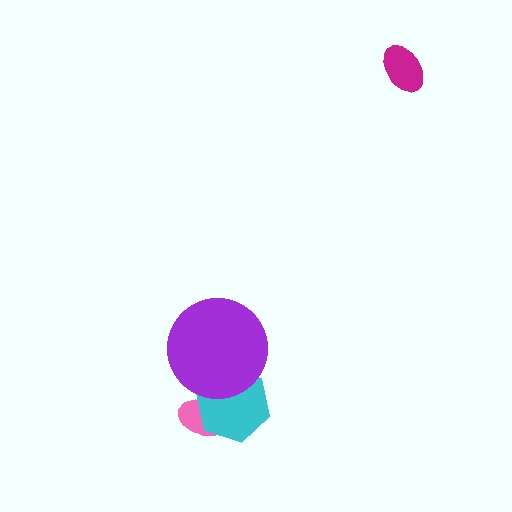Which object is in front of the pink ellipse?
The cyan hexagon is in front of the pink ellipse.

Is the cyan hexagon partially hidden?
Yes, it is partially covered by another shape.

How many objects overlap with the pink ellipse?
1 object overlaps with the pink ellipse.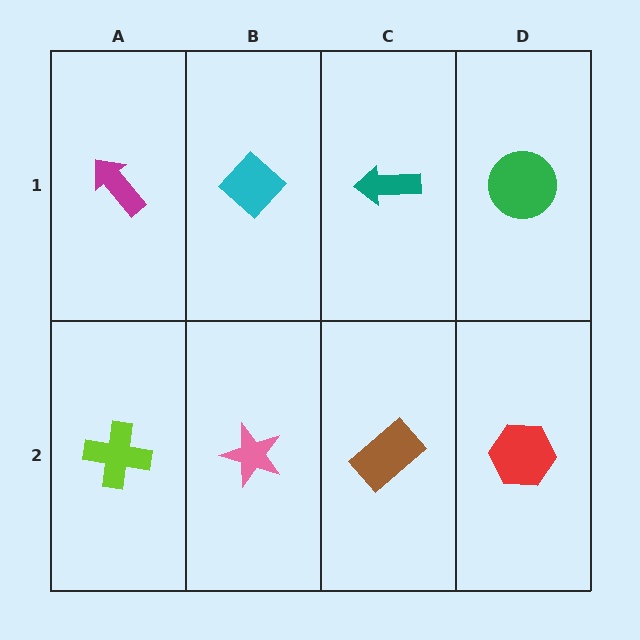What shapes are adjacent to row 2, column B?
A cyan diamond (row 1, column B), a lime cross (row 2, column A), a brown rectangle (row 2, column C).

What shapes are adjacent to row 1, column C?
A brown rectangle (row 2, column C), a cyan diamond (row 1, column B), a green circle (row 1, column D).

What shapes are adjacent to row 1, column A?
A lime cross (row 2, column A), a cyan diamond (row 1, column B).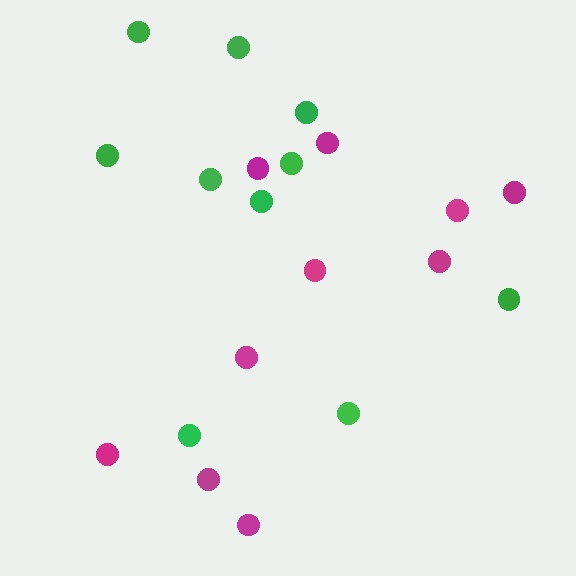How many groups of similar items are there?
There are 2 groups: one group of magenta circles (10) and one group of green circles (10).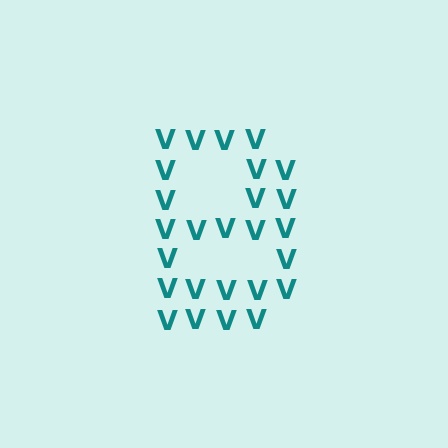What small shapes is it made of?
It is made of small letter V's.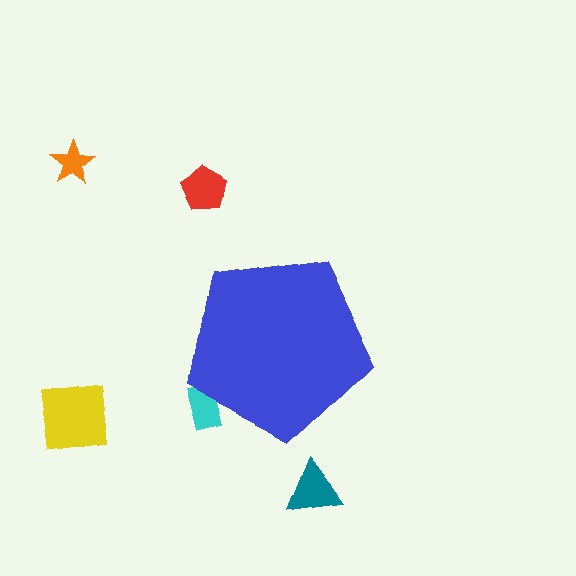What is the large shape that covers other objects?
A blue pentagon.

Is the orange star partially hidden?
No, the orange star is fully visible.